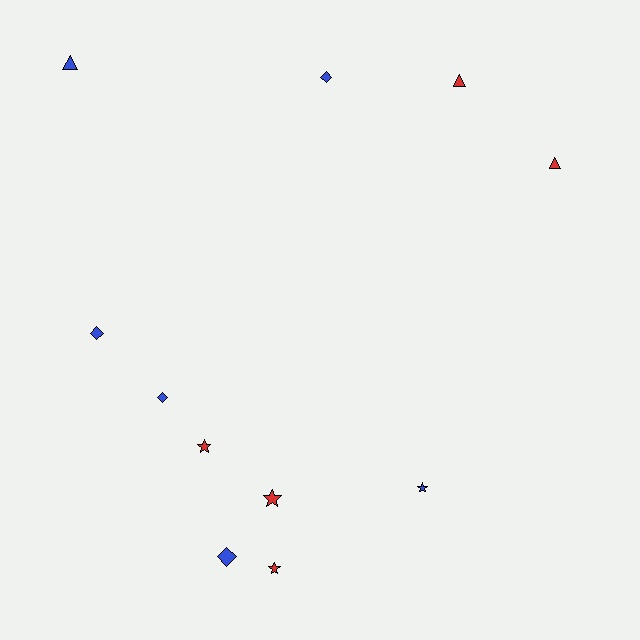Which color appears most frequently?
Blue, with 6 objects.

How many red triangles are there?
There are 2 red triangles.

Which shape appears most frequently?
Diamond, with 4 objects.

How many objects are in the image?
There are 11 objects.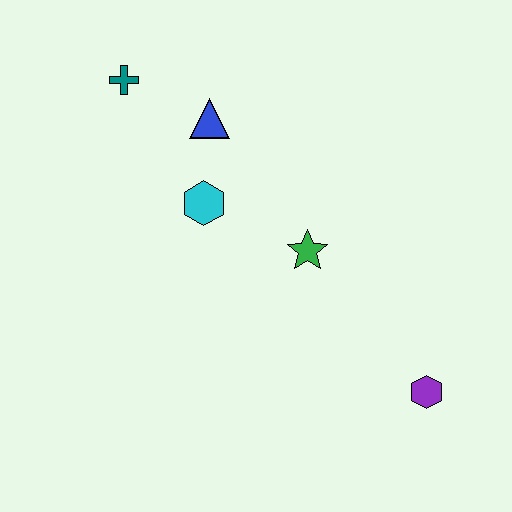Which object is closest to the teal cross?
The blue triangle is closest to the teal cross.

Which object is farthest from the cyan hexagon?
The purple hexagon is farthest from the cyan hexagon.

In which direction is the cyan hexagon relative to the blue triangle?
The cyan hexagon is below the blue triangle.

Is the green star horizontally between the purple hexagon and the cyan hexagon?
Yes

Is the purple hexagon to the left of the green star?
No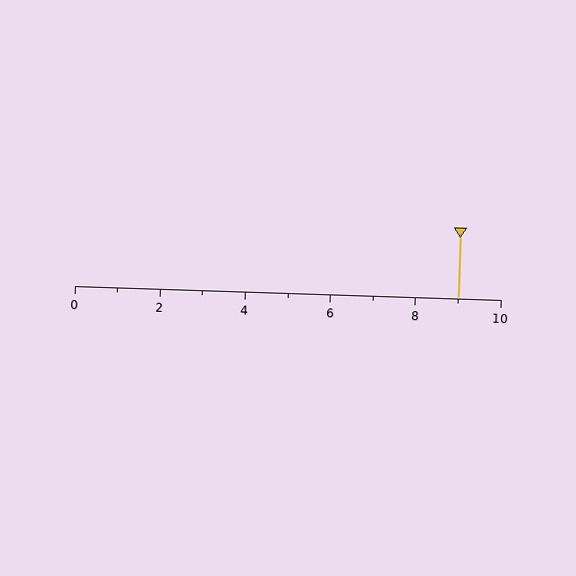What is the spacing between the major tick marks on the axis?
The major ticks are spaced 2 apart.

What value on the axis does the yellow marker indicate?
The marker indicates approximately 9.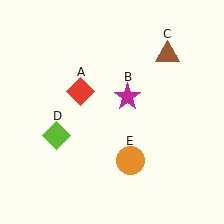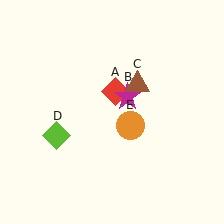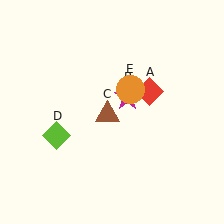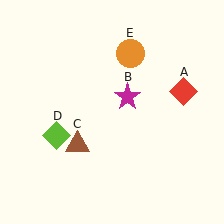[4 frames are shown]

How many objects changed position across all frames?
3 objects changed position: red diamond (object A), brown triangle (object C), orange circle (object E).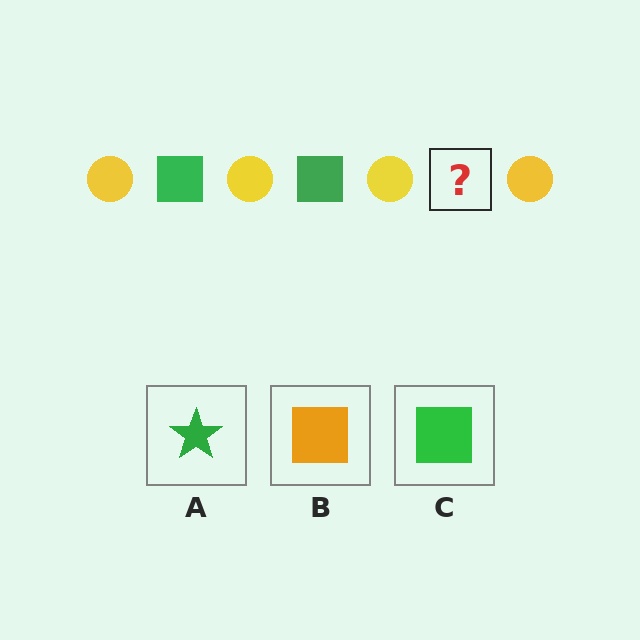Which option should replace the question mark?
Option C.